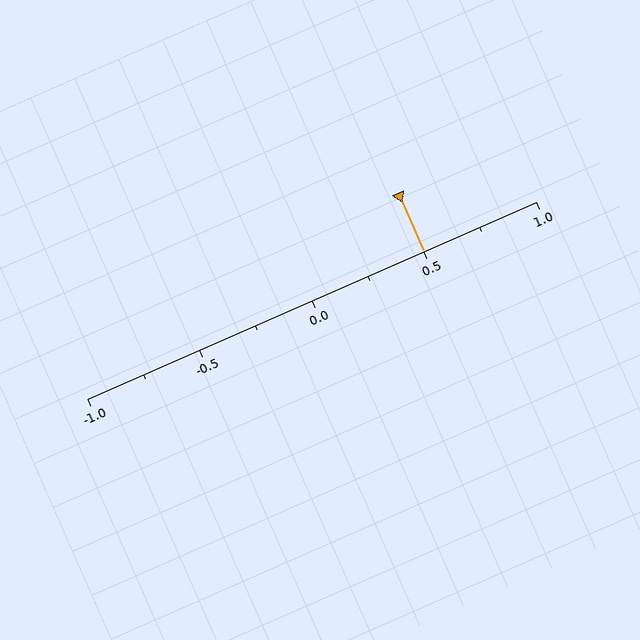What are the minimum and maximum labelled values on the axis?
The axis runs from -1.0 to 1.0.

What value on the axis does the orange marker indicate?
The marker indicates approximately 0.5.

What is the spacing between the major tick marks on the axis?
The major ticks are spaced 0.5 apart.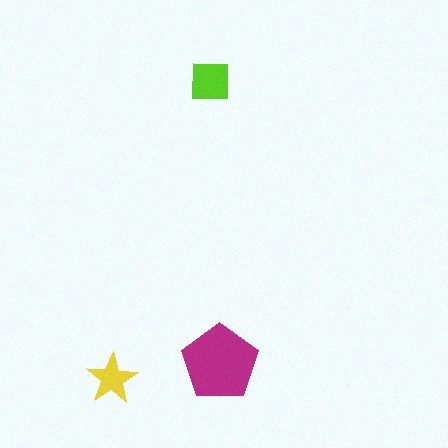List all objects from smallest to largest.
The yellow star, the lime square, the magenta pentagon.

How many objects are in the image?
There are 3 objects in the image.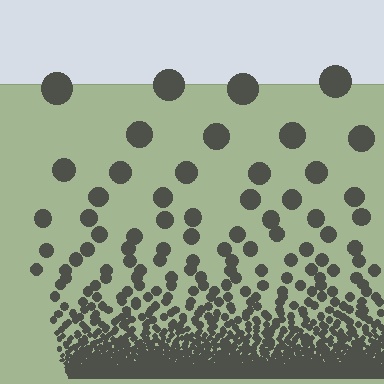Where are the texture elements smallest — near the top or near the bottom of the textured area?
Near the bottom.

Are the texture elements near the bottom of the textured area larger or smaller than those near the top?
Smaller. The gradient is inverted — elements near the bottom are smaller and denser.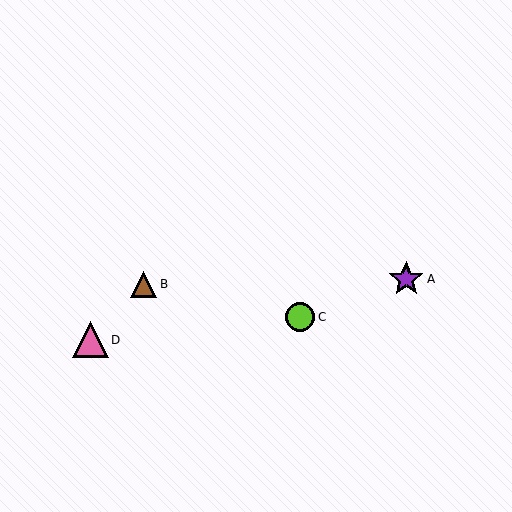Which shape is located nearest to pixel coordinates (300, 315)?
The lime circle (labeled C) at (300, 317) is nearest to that location.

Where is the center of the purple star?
The center of the purple star is at (406, 279).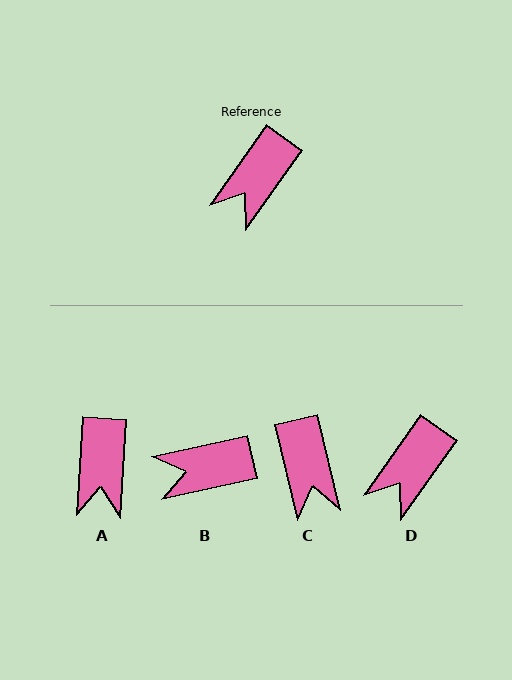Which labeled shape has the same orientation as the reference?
D.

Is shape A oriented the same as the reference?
No, it is off by about 32 degrees.